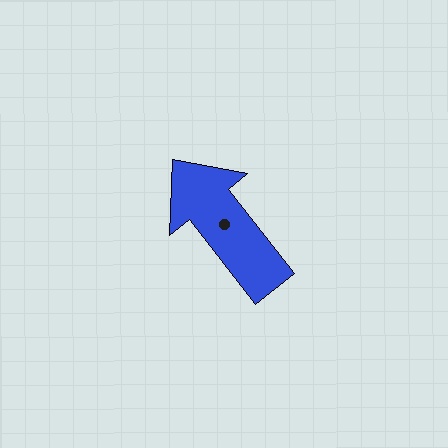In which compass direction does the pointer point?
Northwest.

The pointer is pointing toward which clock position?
Roughly 11 o'clock.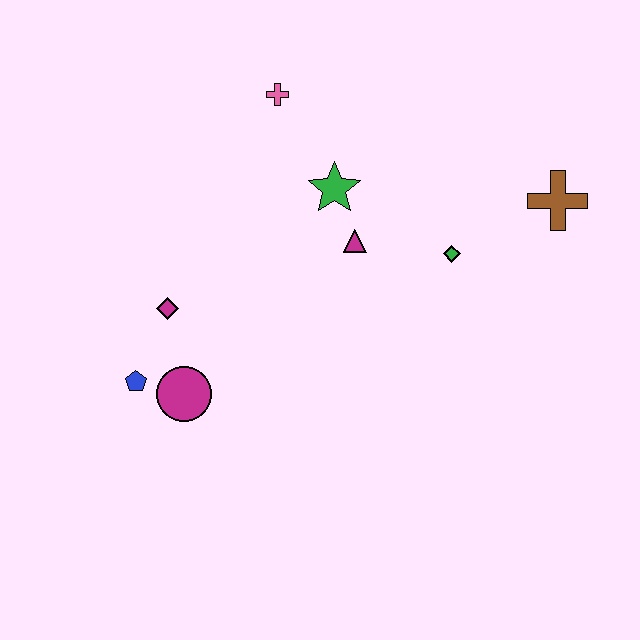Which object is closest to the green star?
The magenta triangle is closest to the green star.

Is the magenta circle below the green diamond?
Yes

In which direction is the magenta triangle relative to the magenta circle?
The magenta triangle is to the right of the magenta circle.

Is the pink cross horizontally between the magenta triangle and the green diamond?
No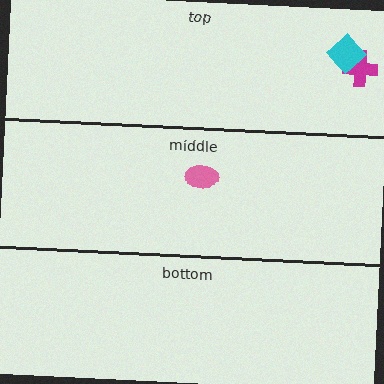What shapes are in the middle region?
The pink ellipse.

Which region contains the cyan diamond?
The top region.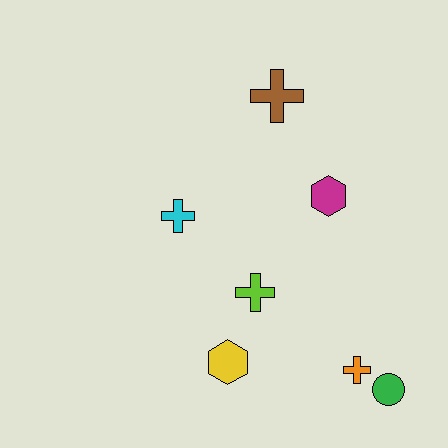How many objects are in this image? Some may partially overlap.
There are 7 objects.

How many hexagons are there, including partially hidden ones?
There are 2 hexagons.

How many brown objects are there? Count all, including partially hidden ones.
There is 1 brown object.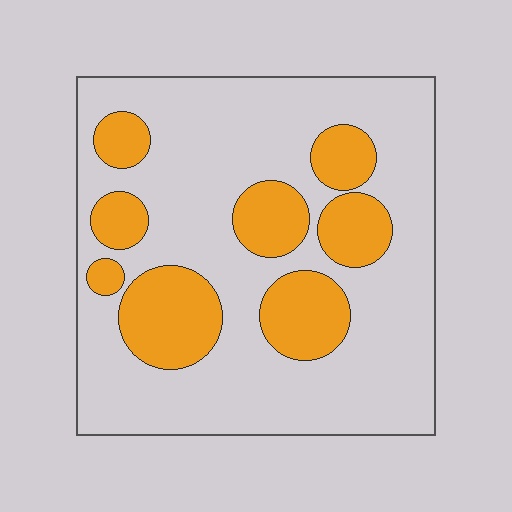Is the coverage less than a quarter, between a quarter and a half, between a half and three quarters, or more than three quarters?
Between a quarter and a half.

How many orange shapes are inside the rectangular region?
8.